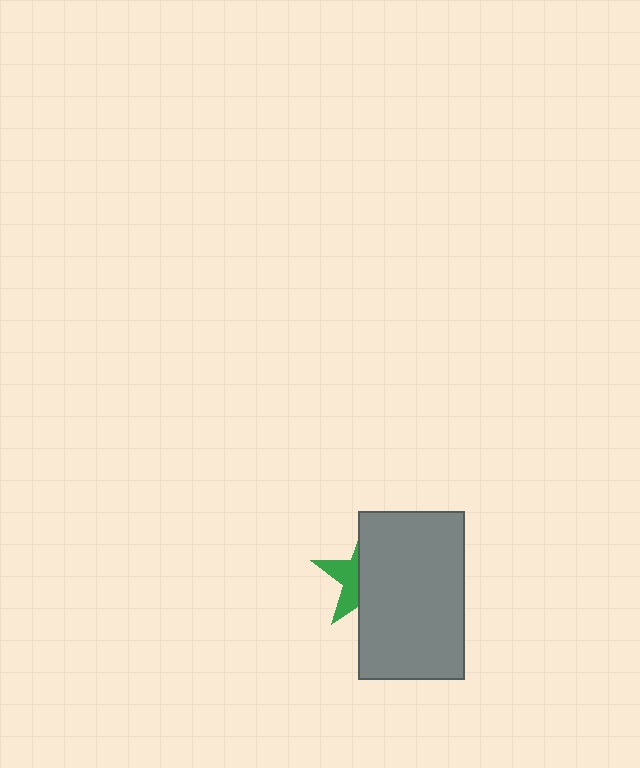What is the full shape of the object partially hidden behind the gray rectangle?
The partially hidden object is a green star.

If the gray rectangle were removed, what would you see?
You would see the complete green star.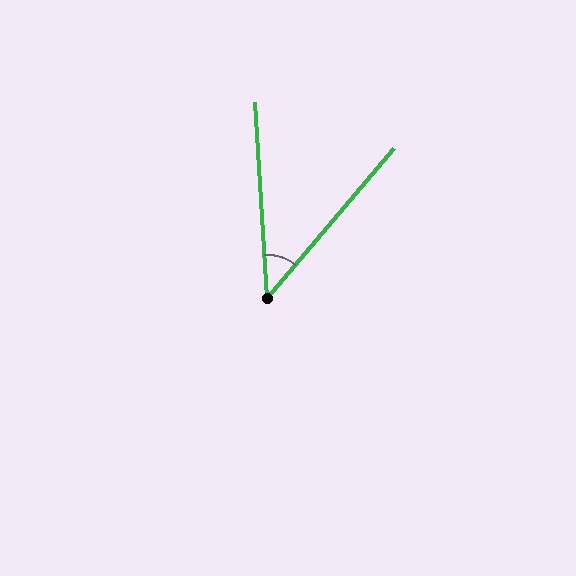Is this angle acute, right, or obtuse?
It is acute.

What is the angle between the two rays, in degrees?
Approximately 44 degrees.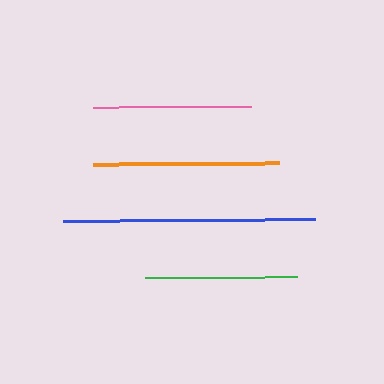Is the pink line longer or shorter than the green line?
The pink line is longer than the green line.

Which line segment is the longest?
The blue line is the longest at approximately 251 pixels.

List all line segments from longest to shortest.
From longest to shortest: blue, orange, pink, green.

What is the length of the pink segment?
The pink segment is approximately 158 pixels long.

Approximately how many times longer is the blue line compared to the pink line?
The blue line is approximately 1.6 times the length of the pink line.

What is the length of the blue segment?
The blue segment is approximately 251 pixels long.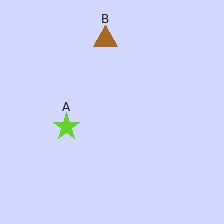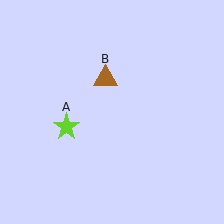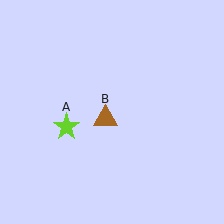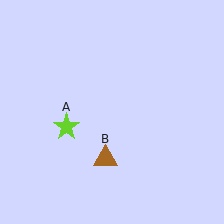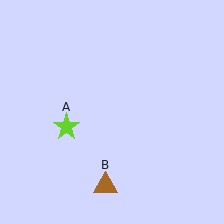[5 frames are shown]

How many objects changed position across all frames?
1 object changed position: brown triangle (object B).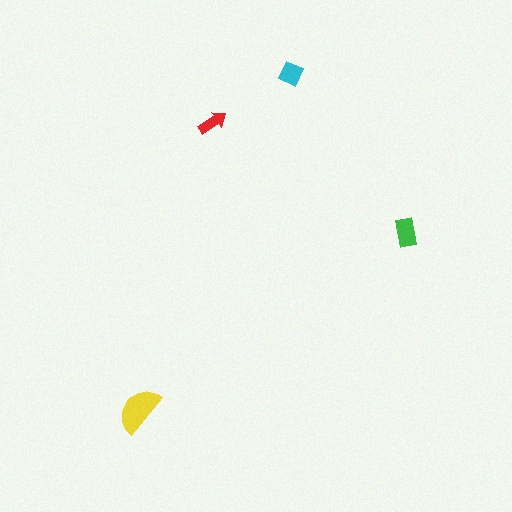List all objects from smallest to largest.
The red arrow, the cyan diamond, the green rectangle, the yellow semicircle.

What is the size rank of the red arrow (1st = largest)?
4th.